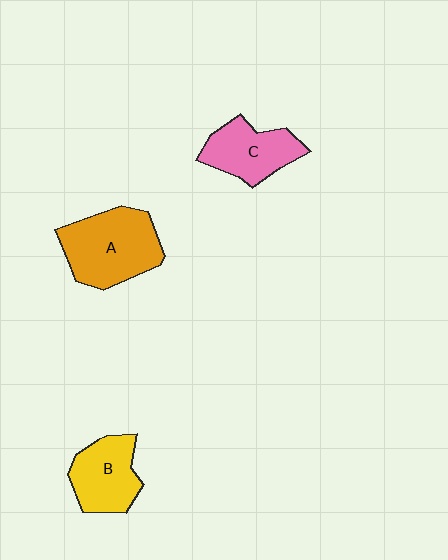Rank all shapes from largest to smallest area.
From largest to smallest: A (orange), C (pink), B (yellow).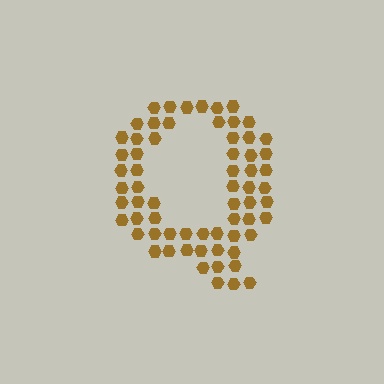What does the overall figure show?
The overall figure shows the letter Q.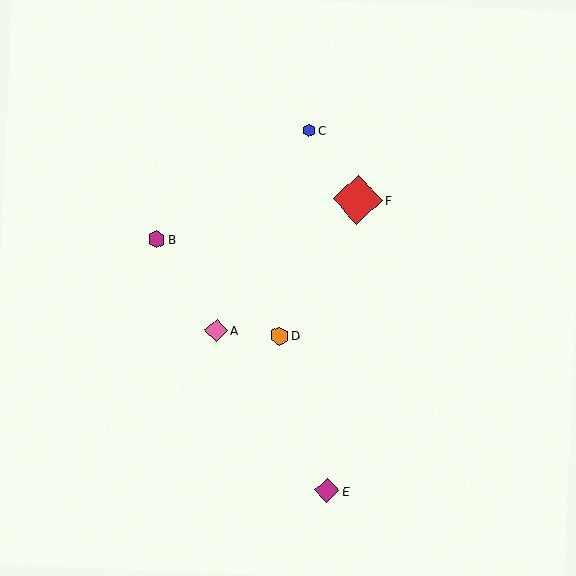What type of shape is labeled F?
Shape F is a red diamond.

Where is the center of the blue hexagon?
The center of the blue hexagon is at (309, 130).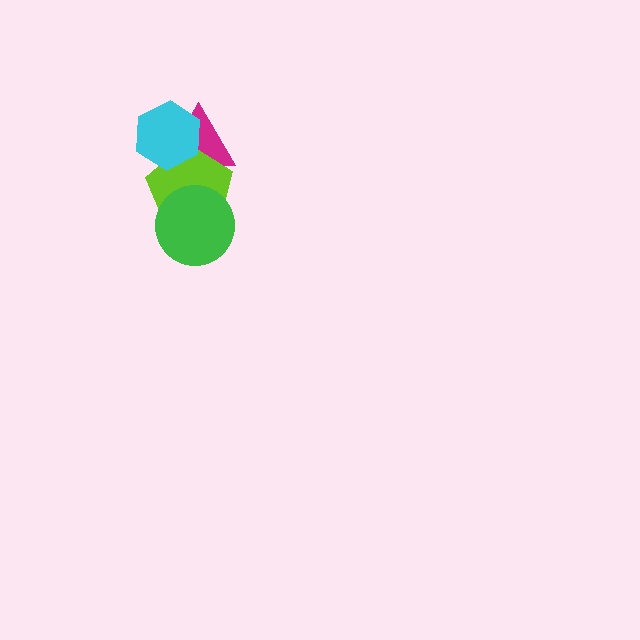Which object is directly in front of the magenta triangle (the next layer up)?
The lime pentagon is directly in front of the magenta triangle.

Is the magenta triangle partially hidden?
Yes, it is partially covered by another shape.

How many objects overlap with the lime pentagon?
3 objects overlap with the lime pentagon.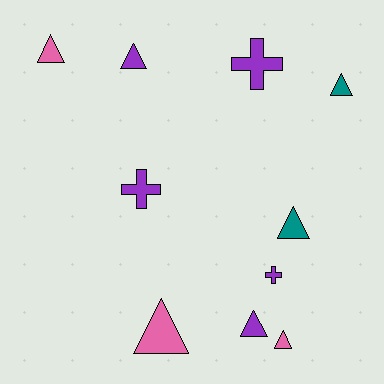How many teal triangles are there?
There are 2 teal triangles.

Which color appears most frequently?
Purple, with 5 objects.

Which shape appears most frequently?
Triangle, with 7 objects.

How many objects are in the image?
There are 10 objects.